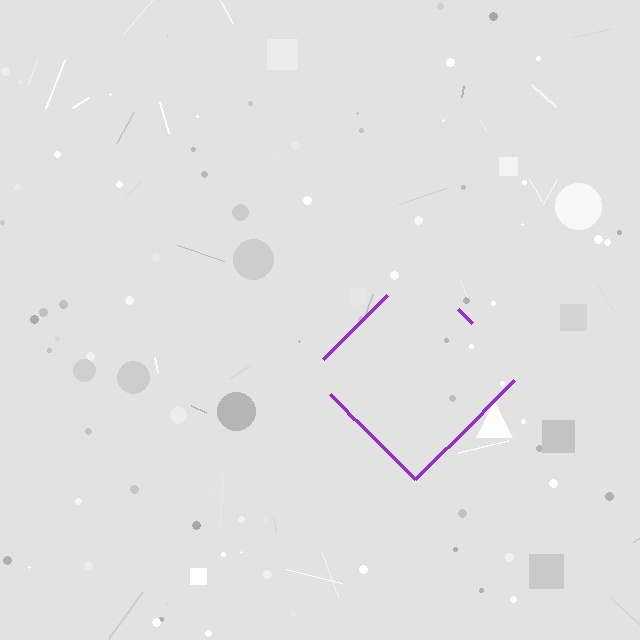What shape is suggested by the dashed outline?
The dashed outline suggests a diamond.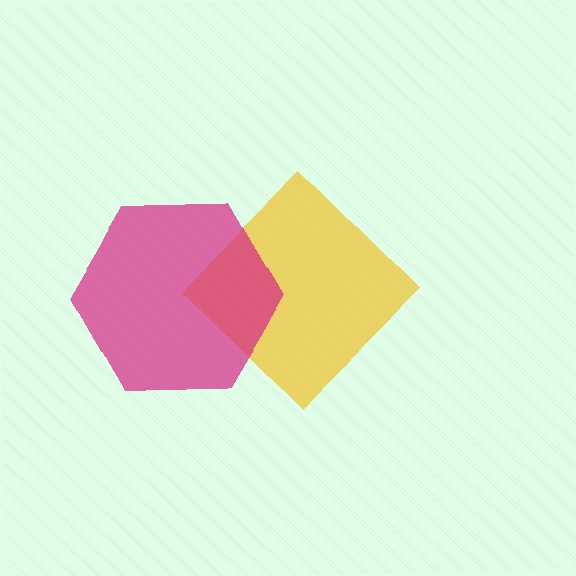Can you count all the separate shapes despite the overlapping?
Yes, there are 2 separate shapes.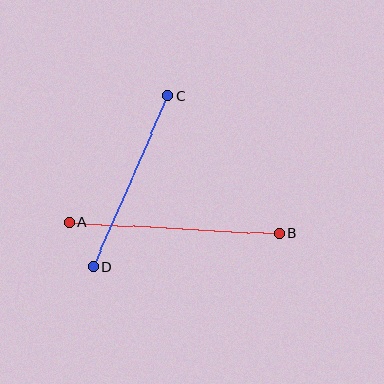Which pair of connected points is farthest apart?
Points A and B are farthest apart.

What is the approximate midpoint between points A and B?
The midpoint is at approximately (174, 228) pixels.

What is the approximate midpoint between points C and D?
The midpoint is at approximately (130, 181) pixels.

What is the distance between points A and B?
The distance is approximately 210 pixels.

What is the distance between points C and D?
The distance is approximately 186 pixels.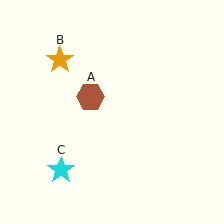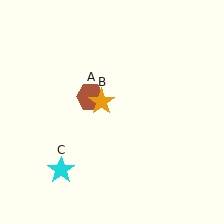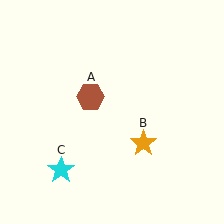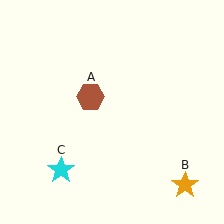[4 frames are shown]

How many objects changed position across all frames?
1 object changed position: orange star (object B).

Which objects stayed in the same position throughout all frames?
Brown hexagon (object A) and cyan star (object C) remained stationary.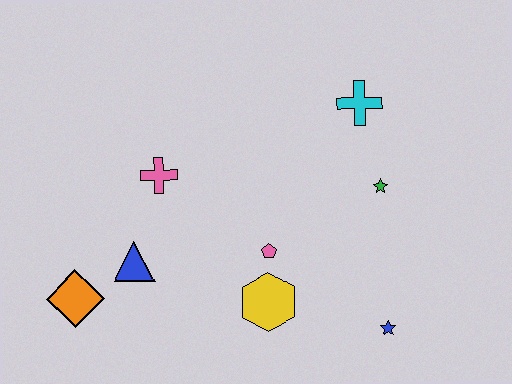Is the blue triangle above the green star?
No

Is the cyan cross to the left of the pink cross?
No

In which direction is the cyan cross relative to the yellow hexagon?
The cyan cross is above the yellow hexagon.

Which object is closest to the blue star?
The yellow hexagon is closest to the blue star.